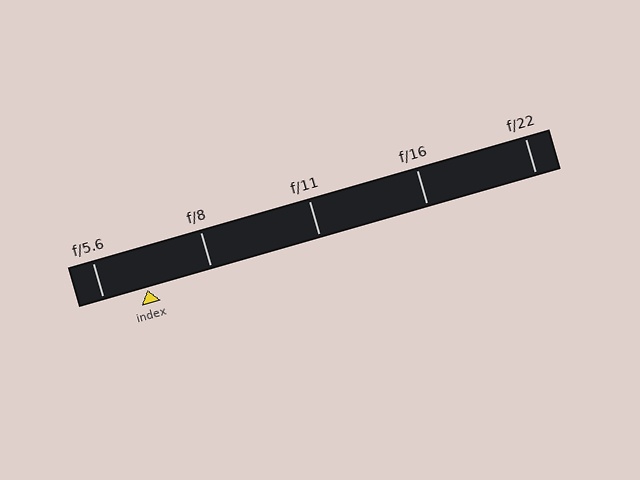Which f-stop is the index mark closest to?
The index mark is closest to f/5.6.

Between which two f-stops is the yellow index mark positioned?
The index mark is between f/5.6 and f/8.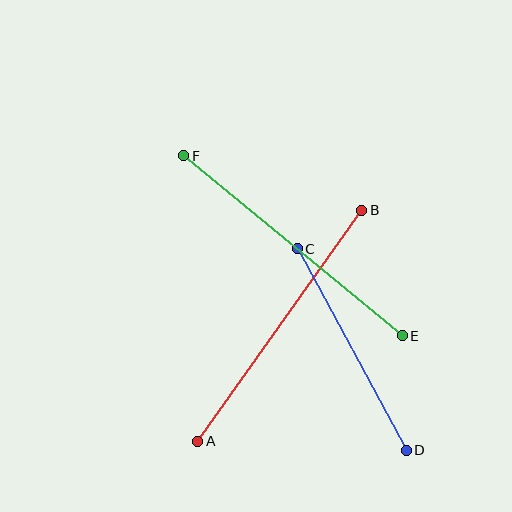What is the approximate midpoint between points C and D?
The midpoint is at approximately (352, 350) pixels.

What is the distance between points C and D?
The distance is approximately 229 pixels.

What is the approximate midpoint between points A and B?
The midpoint is at approximately (280, 326) pixels.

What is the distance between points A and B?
The distance is approximately 283 pixels.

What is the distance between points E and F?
The distance is approximately 283 pixels.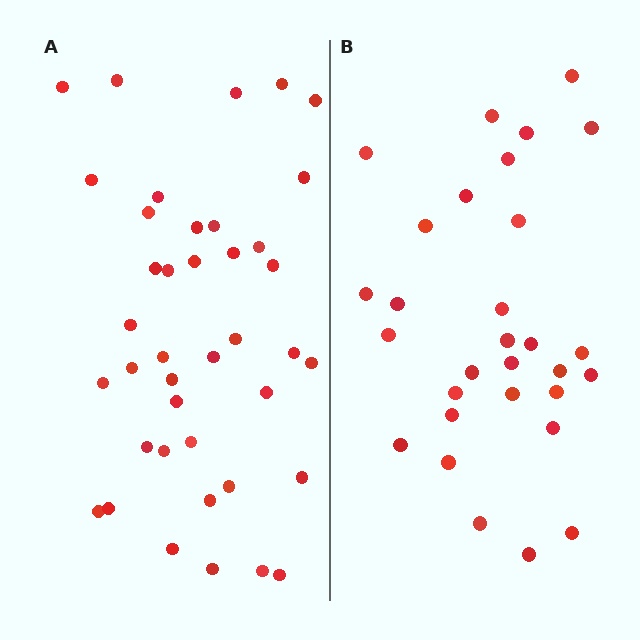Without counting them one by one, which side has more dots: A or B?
Region A (the left region) has more dots.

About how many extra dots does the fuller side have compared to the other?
Region A has roughly 10 or so more dots than region B.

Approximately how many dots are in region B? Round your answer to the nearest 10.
About 30 dots.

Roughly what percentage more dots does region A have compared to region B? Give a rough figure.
About 35% more.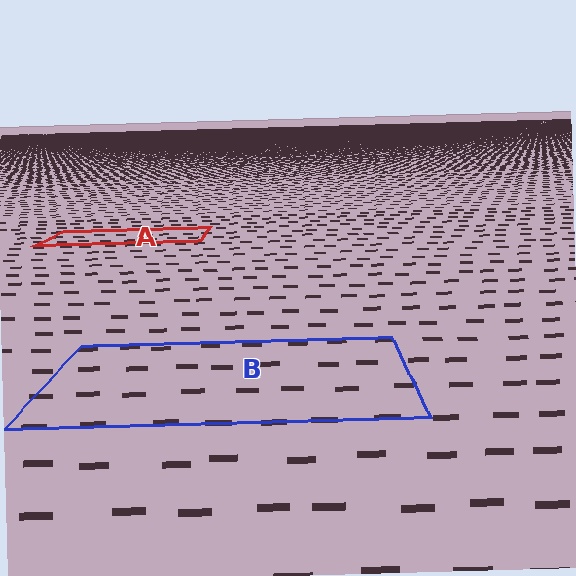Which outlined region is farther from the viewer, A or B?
Region A is farther from the viewer — the texture elements inside it appear smaller and more densely packed.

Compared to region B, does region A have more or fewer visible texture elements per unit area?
Region A has more texture elements per unit area — they are packed more densely because it is farther away.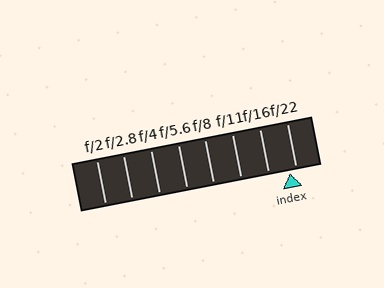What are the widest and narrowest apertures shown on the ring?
The widest aperture shown is f/2 and the narrowest is f/22.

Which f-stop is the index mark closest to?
The index mark is closest to f/22.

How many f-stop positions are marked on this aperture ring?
There are 8 f-stop positions marked.